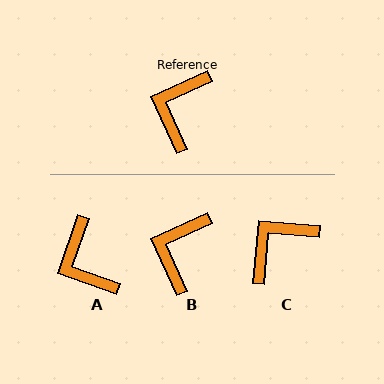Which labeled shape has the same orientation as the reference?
B.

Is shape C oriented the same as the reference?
No, it is off by about 29 degrees.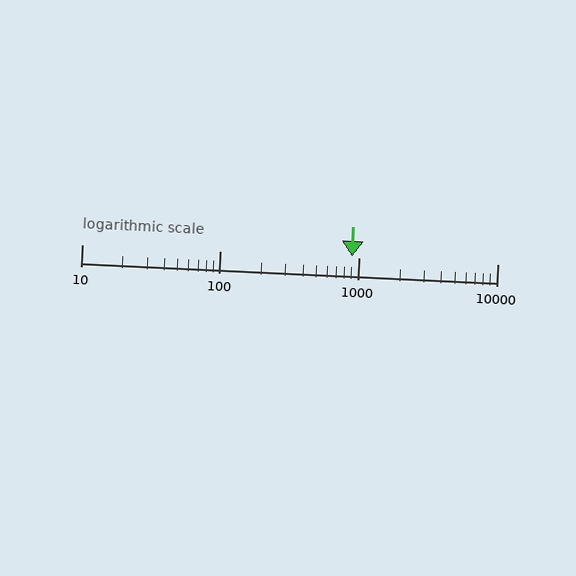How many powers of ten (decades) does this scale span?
The scale spans 3 decades, from 10 to 10000.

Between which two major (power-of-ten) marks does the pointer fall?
The pointer is between 100 and 1000.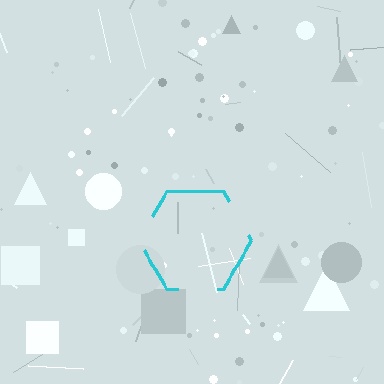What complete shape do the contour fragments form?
The contour fragments form a hexagon.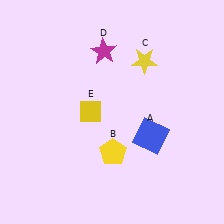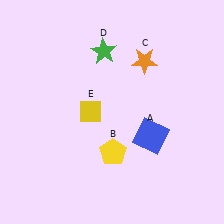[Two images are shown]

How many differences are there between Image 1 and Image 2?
There are 2 differences between the two images.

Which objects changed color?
C changed from yellow to orange. D changed from magenta to green.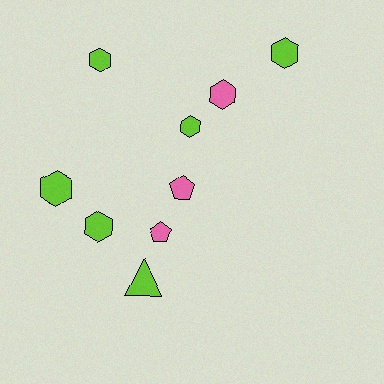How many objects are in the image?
There are 9 objects.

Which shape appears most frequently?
Hexagon, with 6 objects.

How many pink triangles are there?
There are no pink triangles.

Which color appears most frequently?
Lime, with 6 objects.